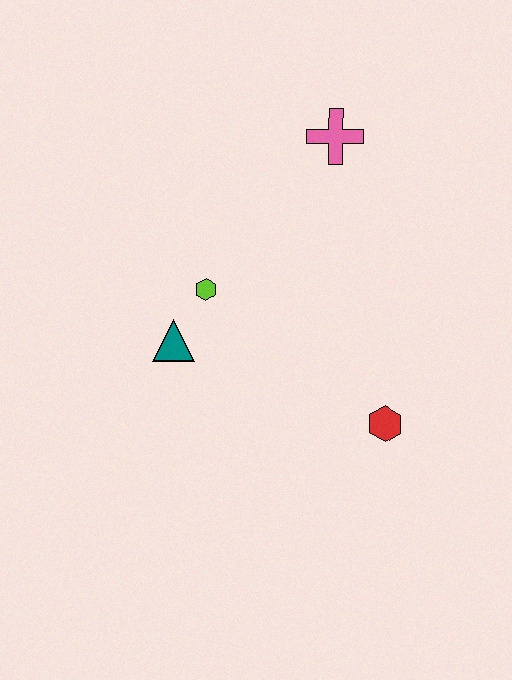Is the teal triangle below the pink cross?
Yes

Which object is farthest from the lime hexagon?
The red hexagon is farthest from the lime hexagon.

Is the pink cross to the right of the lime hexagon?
Yes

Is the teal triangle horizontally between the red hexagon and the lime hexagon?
No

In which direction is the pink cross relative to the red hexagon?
The pink cross is above the red hexagon.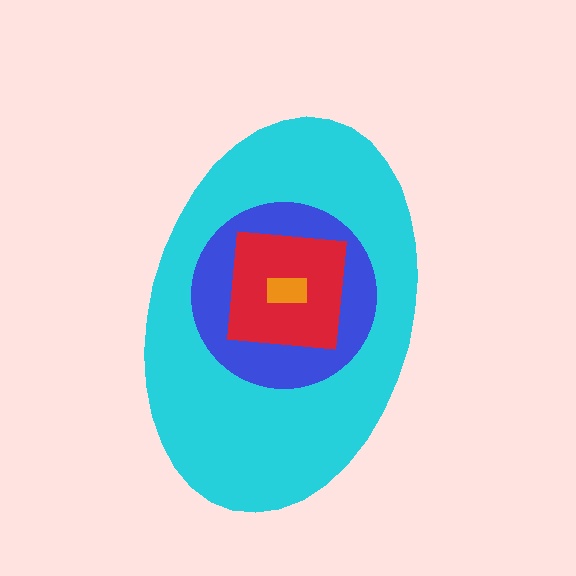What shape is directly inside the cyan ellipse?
The blue circle.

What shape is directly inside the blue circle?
The red square.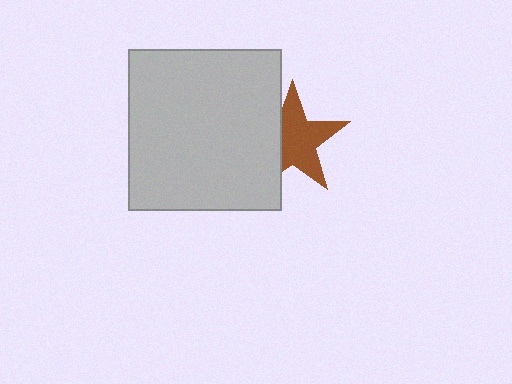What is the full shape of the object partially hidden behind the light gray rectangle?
The partially hidden object is a brown star.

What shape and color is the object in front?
The object in front is a light gray rectangle.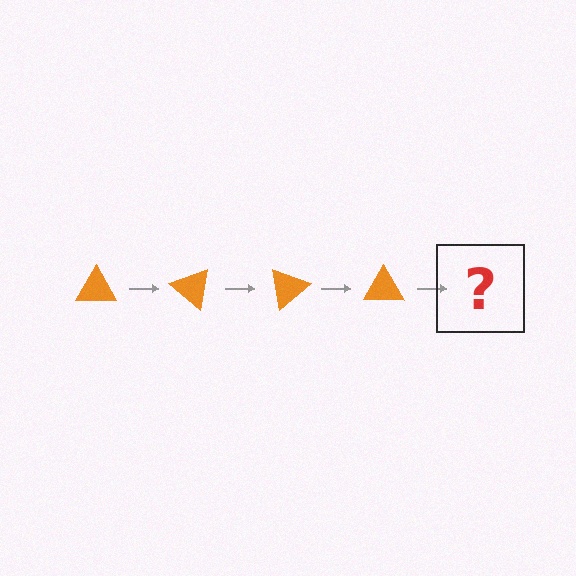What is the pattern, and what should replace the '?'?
The pattern is that the triangle rotates 40 degrees each step. The '?' should be an orange triangle rotated 160 degrees.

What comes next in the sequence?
The next element should be an orange triangle rotated 160 degrees.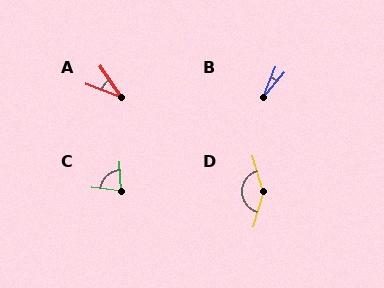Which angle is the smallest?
B, at approximately 18 degrees.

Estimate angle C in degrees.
Approximately 80 degrees.